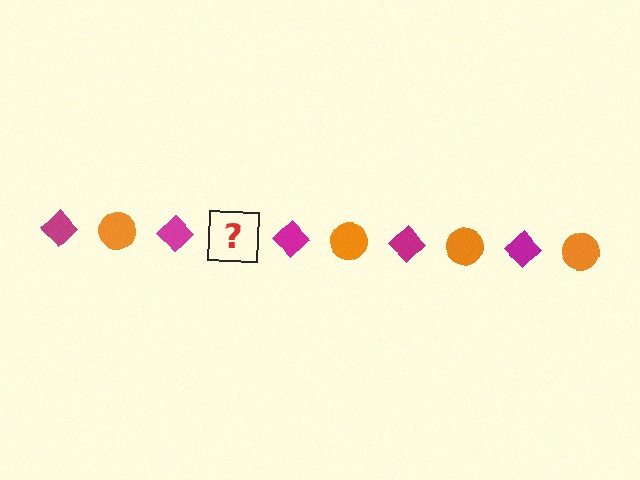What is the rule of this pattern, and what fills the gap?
The rule is that the pattern alternates between magenta diamond and orange circle. The gap should be filled with an orange circle.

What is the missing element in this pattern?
The missing element is an orange circle.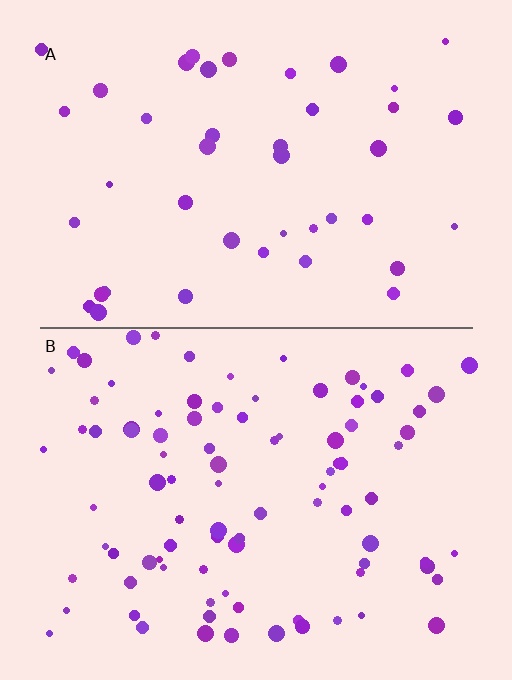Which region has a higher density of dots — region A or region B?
B (the bottom).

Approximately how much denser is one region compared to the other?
Approximately 2.1× — region B over region A.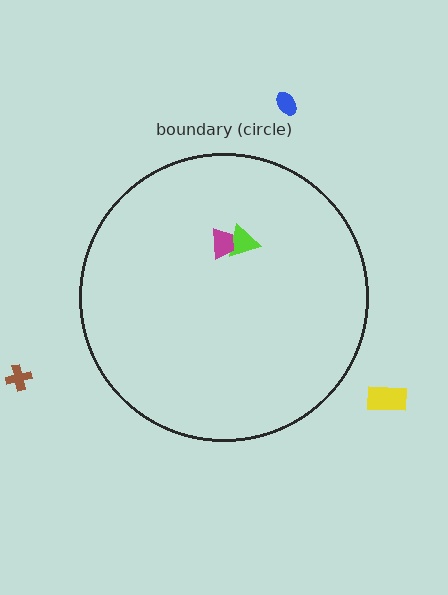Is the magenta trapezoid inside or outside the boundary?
Inside.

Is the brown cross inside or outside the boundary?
Outside.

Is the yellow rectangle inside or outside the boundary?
Outside.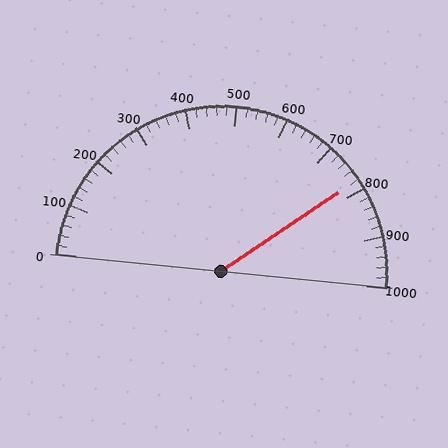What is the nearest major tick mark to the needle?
The nearest major tick mark is 800.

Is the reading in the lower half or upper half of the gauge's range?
The reading is in the upper half of the range (0 to 1000).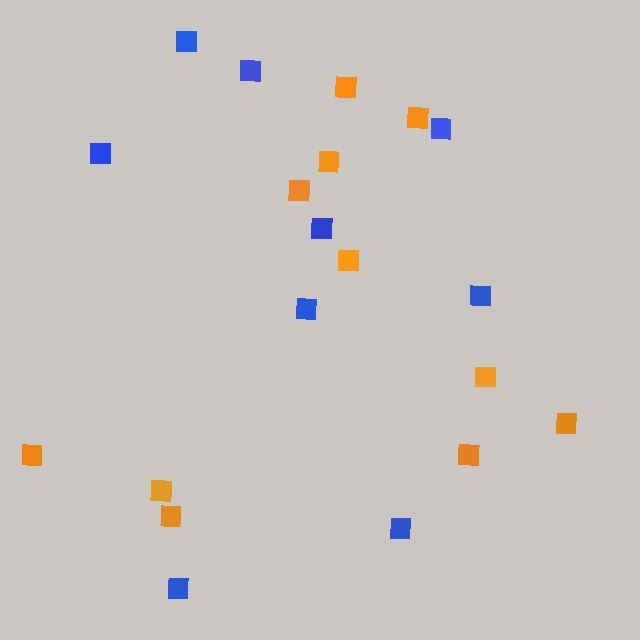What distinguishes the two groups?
There are 2 groups: one group of orange squares (11) and one group of blue squares (9).